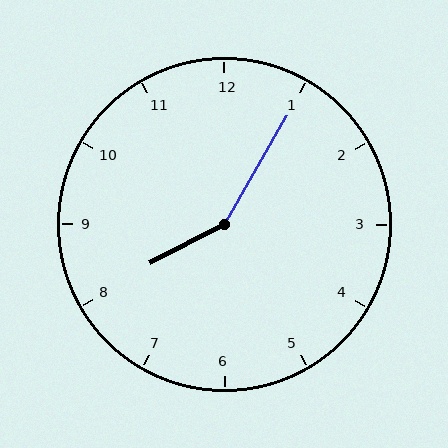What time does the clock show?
8:05.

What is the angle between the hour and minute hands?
Approximately 148 degrees.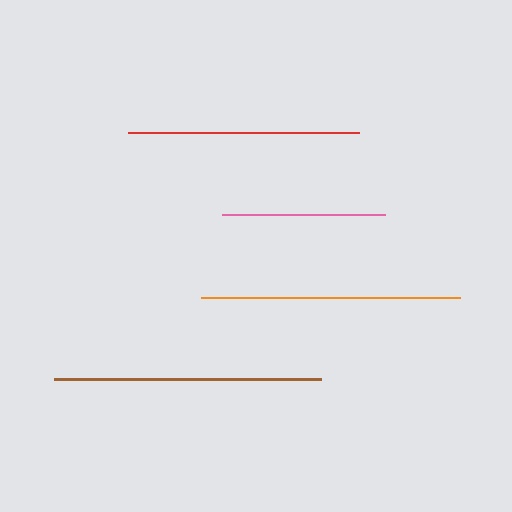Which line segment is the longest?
The brown line is the longest at approximately 268 pixels.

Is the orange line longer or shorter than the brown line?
The brown line is longer than the orange line.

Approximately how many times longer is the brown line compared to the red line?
The brown line is approximately 1.2 times the length of the red line.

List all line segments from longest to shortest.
From longest to shortest: brown, orange, red, pink.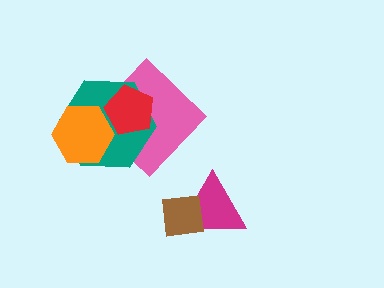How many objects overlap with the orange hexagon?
2 objects overlap with the orange hexagon.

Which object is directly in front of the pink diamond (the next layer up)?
The teal hexagon is directly in front of the pink diamond.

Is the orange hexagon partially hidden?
No, no other shape covers it.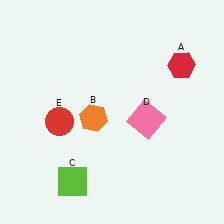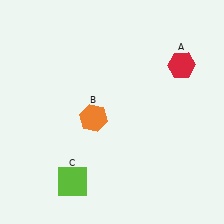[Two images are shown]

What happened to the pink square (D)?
The pink square (D) was removed in Image 2. It was in the bottom-right area of Image 1.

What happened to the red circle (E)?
The red circle (E) was removed in Image 2. It was in the bottom-left area of Image 1.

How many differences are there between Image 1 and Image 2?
There are 2 differences between the two images.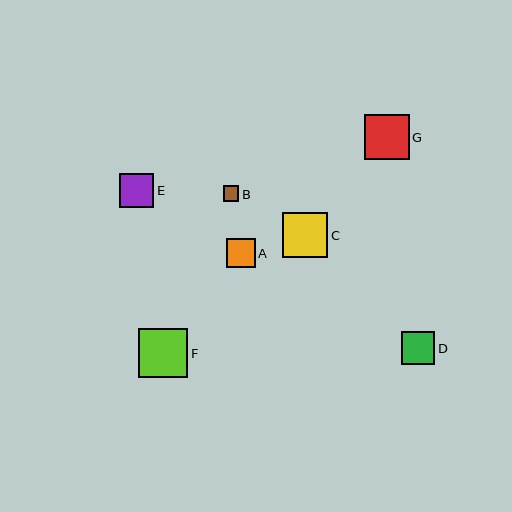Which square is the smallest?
Square B is the smallest with a size of approximately 15 pixels.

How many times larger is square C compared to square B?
Square C is approximately 2.9 times the size of square B.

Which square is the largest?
Square F is the largest with a size of approximately 49 pixels.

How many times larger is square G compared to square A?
Square G is approximately 1.6 times the size of square A.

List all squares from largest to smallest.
From largest to smallest: F, C, G, E, D, A, B.